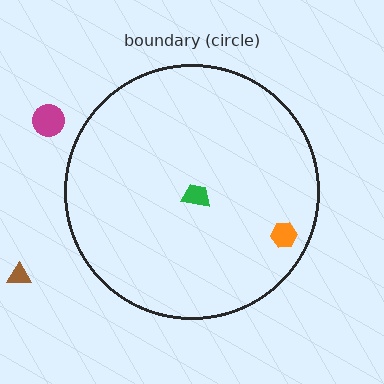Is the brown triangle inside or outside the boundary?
Outside.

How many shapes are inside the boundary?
2 inside, 2 outside.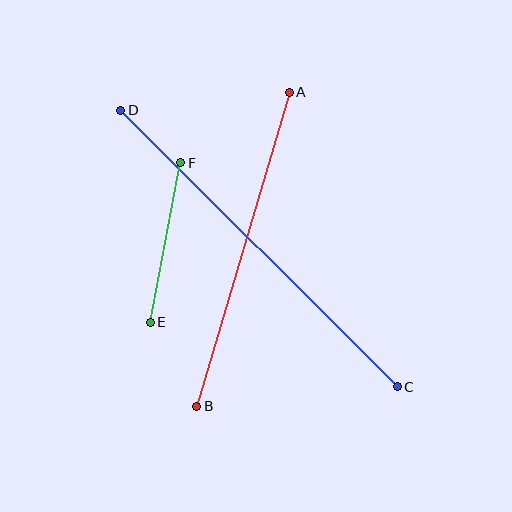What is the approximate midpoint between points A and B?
The midpoint is at approximately (243, 249) pixels.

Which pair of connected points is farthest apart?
Points C and D are farthest apart.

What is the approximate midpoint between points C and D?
The midpoint is at approximately (259, 249) pixels.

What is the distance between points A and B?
The distance is approximately 327 pixels.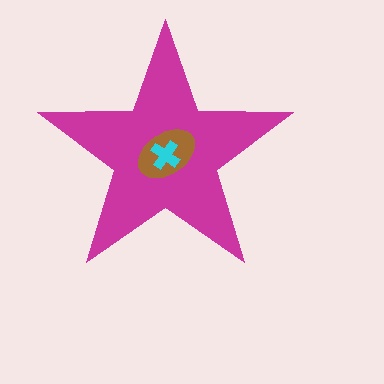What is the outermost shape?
The magenta star.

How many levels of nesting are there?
3.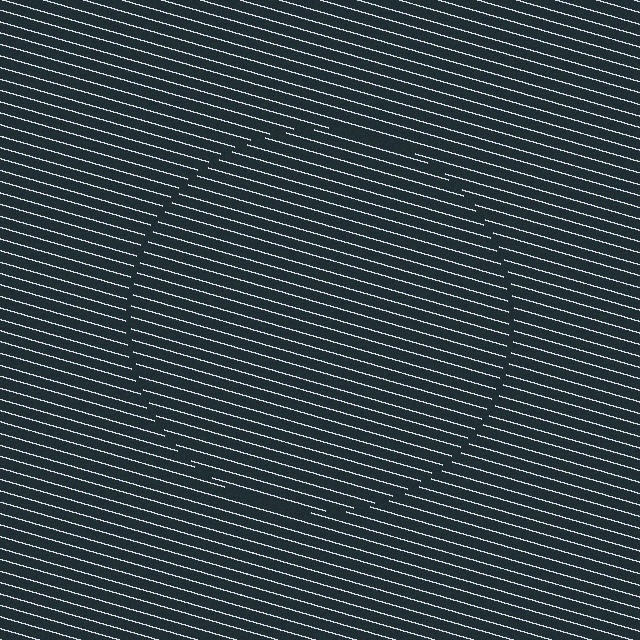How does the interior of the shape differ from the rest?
The interior of the shape contains the same grating, shifted by half a period — the contour is defined by the phase discontinuity where line-ends from the inner and outer gratings abut.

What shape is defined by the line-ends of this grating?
An illusory circle. The interior of the shape contains the same grating, shifted by half a period — the contour is defined by the phase discontinuity where line-ends from the inner and outer gratings abut.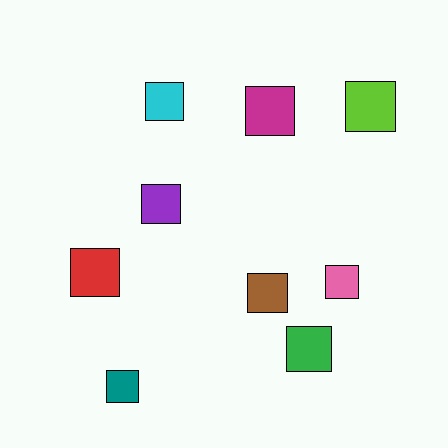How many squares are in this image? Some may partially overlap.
There are 9 squares.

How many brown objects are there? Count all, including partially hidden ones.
There is 1 brown object.